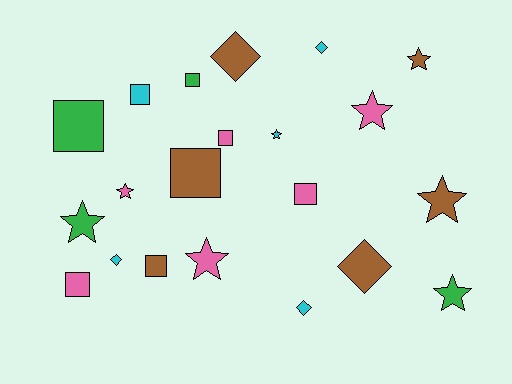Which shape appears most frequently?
Square, with 8 objects.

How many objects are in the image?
There are 21 objects.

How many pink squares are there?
There are 3 pink squares.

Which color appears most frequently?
Brown, with 6 objects.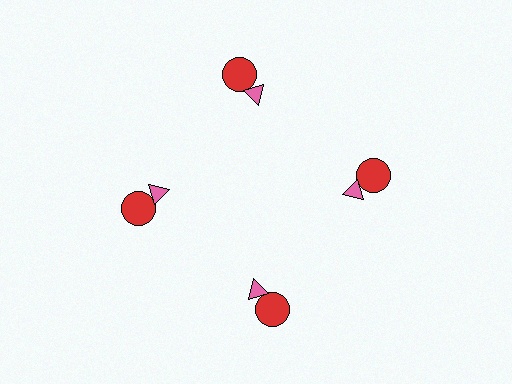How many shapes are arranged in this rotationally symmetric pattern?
There are 8 shapes, arranged in 4 groups of 2.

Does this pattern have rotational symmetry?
Yes, this pattern has 4-fold rotational symmetry. It looks the same after rotating 90 degrees around the center.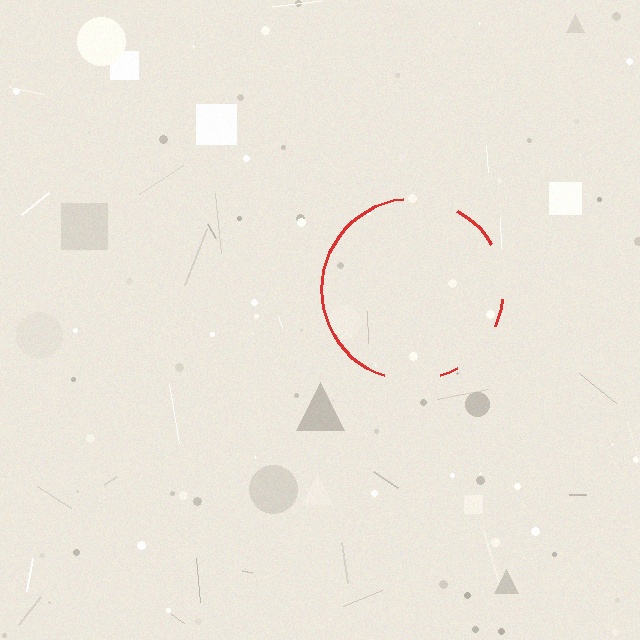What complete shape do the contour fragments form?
The contour fragments form a circle.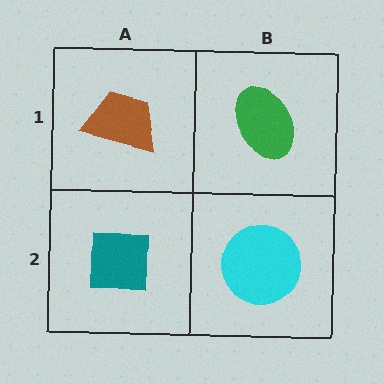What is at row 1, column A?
A brown trapezoid.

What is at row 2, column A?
A teal square.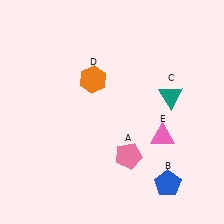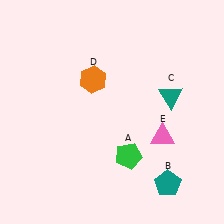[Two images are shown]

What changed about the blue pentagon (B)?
In Image 1, B is blue. In Image 2, it changed to teal.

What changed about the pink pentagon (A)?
In Image 1, A is pink. In Image 2, it changed to green.